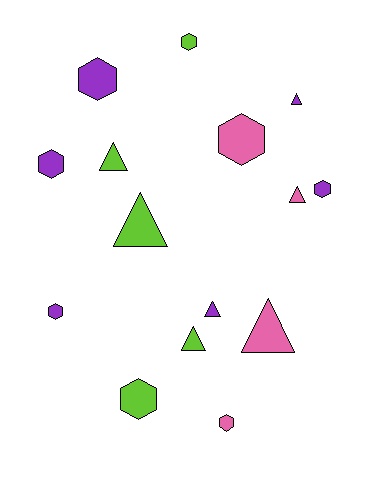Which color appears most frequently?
Purple, with 6 objects.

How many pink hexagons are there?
There are 2 pink hexagons.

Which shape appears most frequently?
Hexagon, with 8 objects.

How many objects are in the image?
There are 15 objects.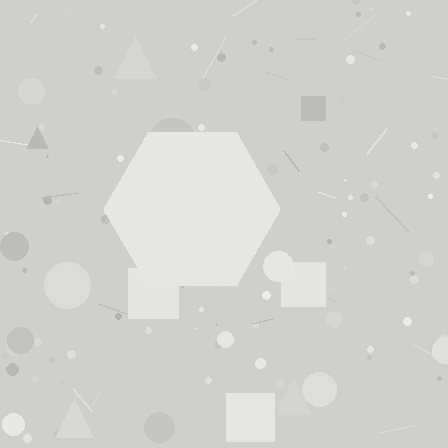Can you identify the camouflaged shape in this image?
The camouflaged shape is a hexagon.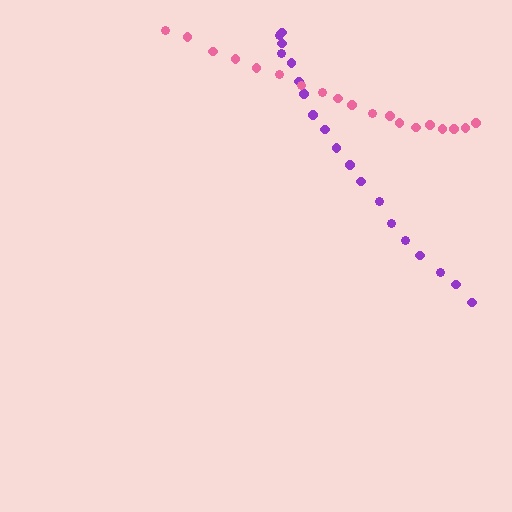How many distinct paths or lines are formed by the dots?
There are 2 distinct paths.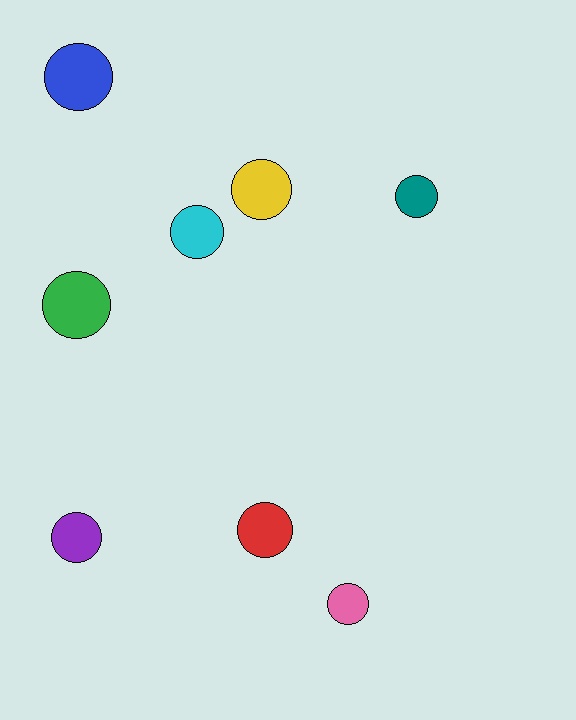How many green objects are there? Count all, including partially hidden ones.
There is 1 green object.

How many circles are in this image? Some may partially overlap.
There are 8 circles.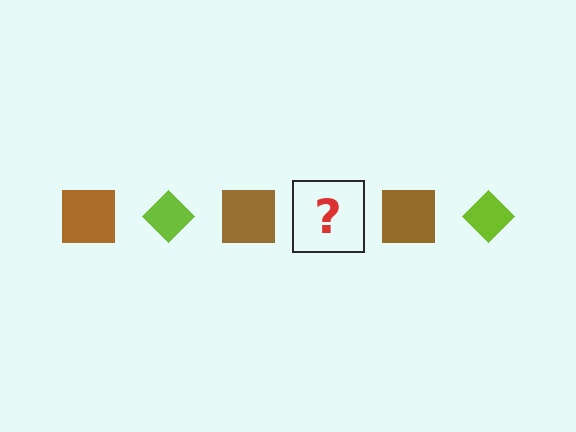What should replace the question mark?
The question mark should be replaced with a lime diamond.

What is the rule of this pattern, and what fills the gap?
The rule is that the pattern alternates between brown square and lime diamond. The gap should be filled with a lime diamond.